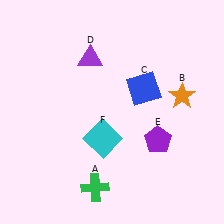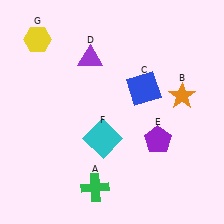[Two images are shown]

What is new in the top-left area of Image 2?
A yellow hexagon (G) was added in the top-left area of Image 2.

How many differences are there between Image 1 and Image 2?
There is 1 difference between the two images.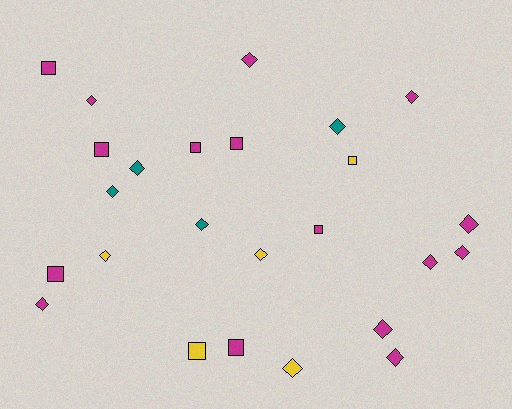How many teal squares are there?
There are no teal squares.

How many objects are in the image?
There are 25 objects.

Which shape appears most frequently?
Diamond, with 16 objects.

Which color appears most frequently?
Magenta, with 16 objects.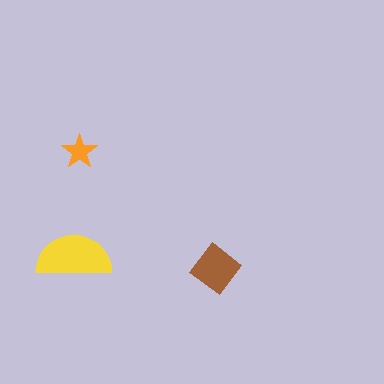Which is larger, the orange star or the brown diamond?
The brown diamond.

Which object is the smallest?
The orange star.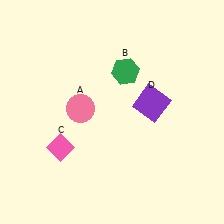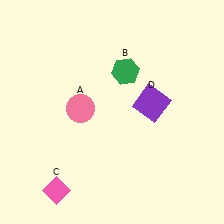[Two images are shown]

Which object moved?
The pink diamond (C) moved down.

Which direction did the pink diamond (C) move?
The pink diamond (C) moved down.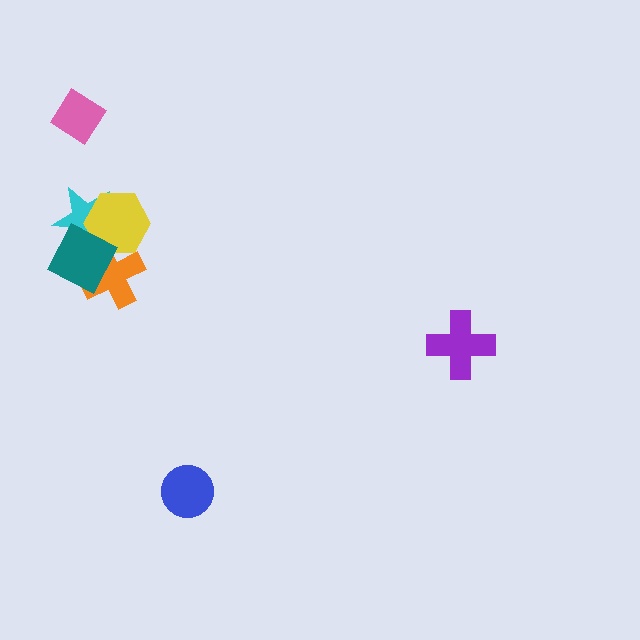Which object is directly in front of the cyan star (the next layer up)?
The yellow hexagon is directly in front of the cyan star.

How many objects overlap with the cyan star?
2 objects overlap with the cyan star.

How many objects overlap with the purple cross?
0 objects overlap with the purple cross.